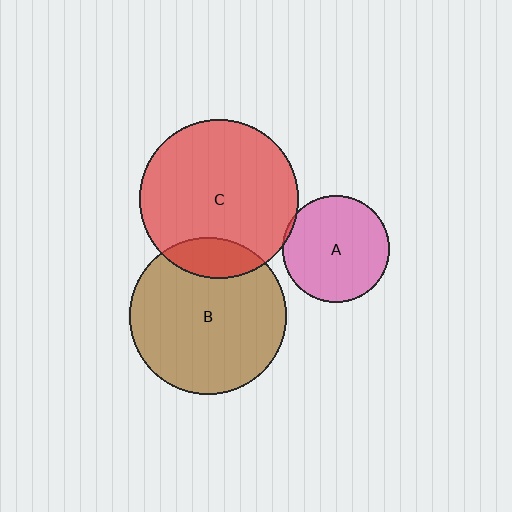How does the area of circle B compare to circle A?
Approximately 2.2 times.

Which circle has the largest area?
Circle C (red).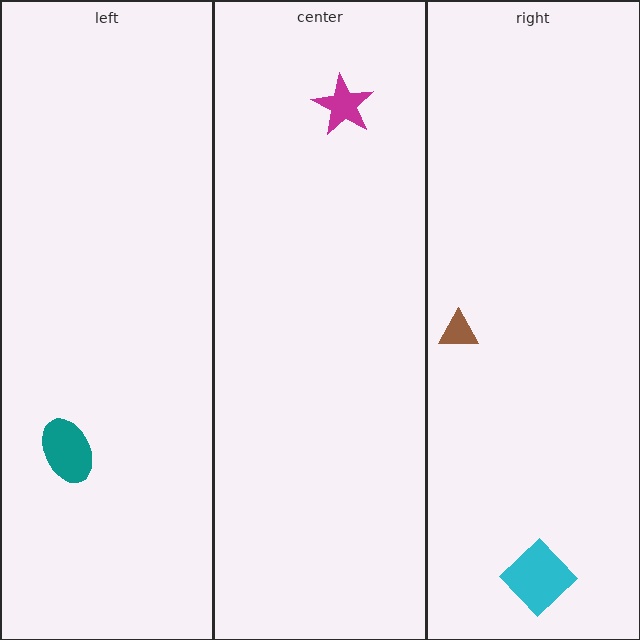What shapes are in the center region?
The magenta star.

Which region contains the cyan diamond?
The right region.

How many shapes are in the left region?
1.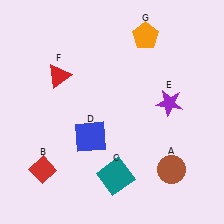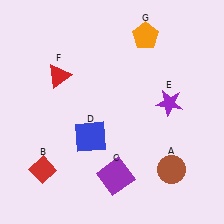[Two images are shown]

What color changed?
The square (C) changed from teal in Image 1 to purple in Image 2.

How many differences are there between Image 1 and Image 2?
There is 1 difference between the two images.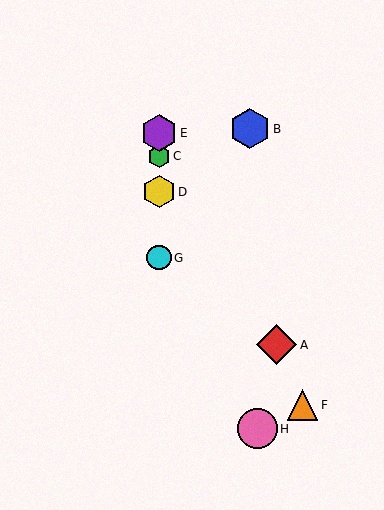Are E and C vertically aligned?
Yes, both are at x≈159.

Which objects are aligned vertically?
Objects C, D, E, G are aligned vertically.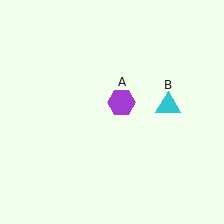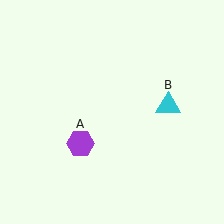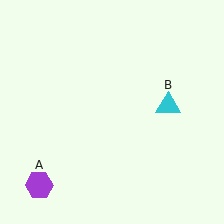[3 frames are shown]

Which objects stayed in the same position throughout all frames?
Cyan triangle (object B) remained stationary.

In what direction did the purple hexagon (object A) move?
The purple hexagon (object A) moved down and to the left.